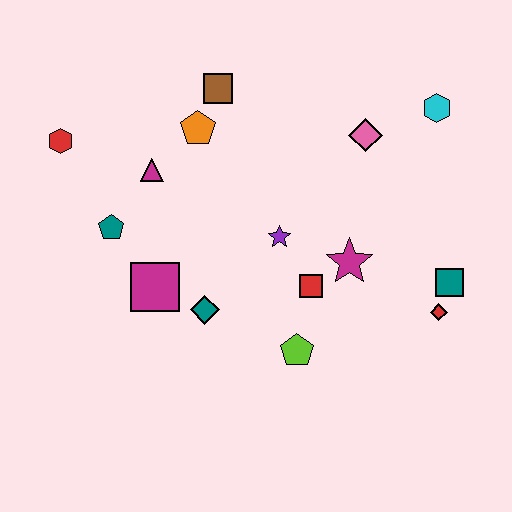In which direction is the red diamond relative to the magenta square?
The red diamond is to the right of the magenta square.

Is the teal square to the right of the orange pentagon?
Yes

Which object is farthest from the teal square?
The red hexagon is farthest from the teal square.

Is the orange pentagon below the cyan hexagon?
Yes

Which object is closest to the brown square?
The orange pentagon is closest to the brown square.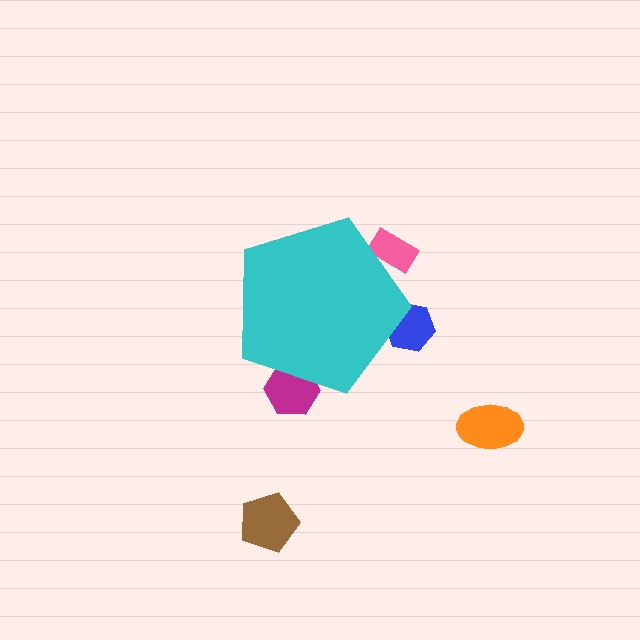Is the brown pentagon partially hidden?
No, the brown pentagon is fully visible.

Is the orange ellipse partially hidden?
No, the orange ellipse is fully visible.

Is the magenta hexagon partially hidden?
Yes, the magenta hexagon is partially hidden behind the cyan pentagon.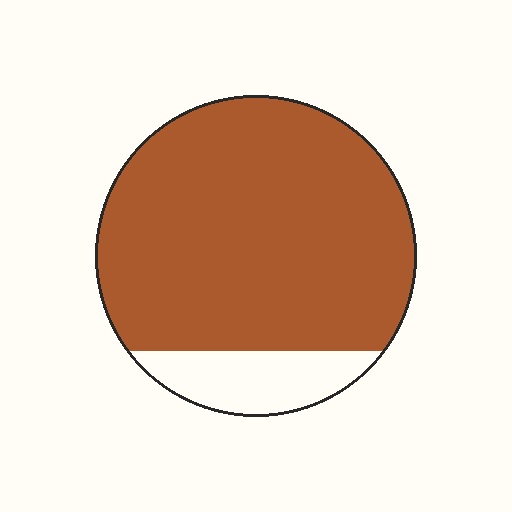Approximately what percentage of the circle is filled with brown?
Approximately 85%.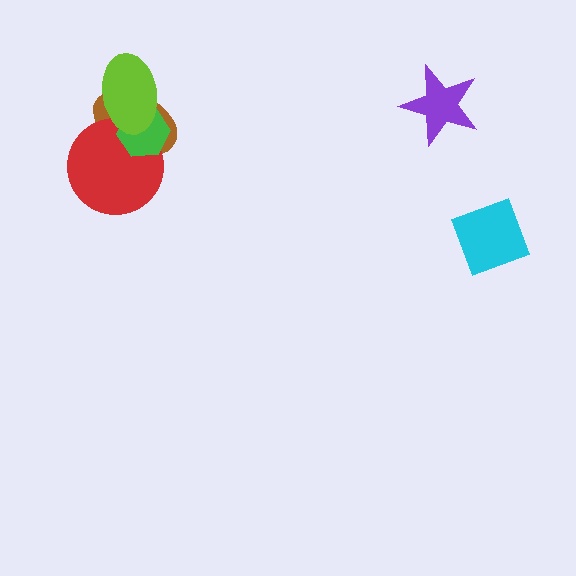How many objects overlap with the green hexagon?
3 objects overlap with the green hexagon.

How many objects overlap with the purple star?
0 objects overlap with the purple star.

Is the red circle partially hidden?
Yes, it is partially covered by another shape.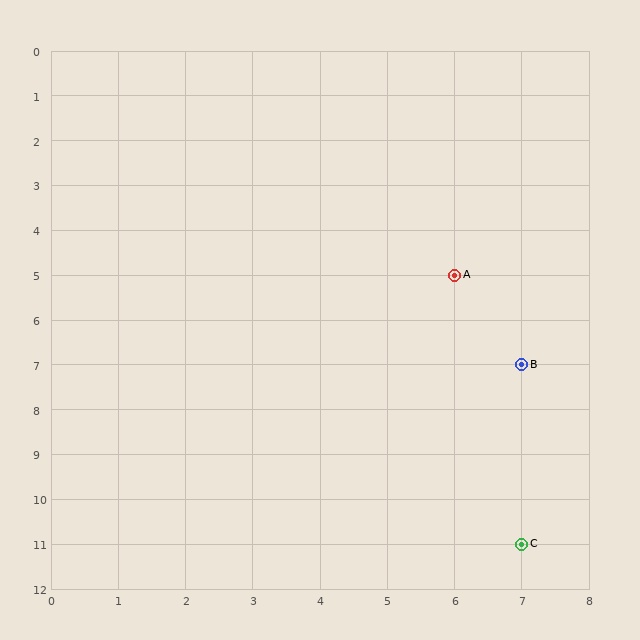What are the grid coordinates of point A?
Point A is at grid coordinates (6, 5).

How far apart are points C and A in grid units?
Points C and A are 1 column and 6 rows apart (about 6.1 grid units diagonally).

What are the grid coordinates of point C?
Point C is at grid coordinates (7, 11).